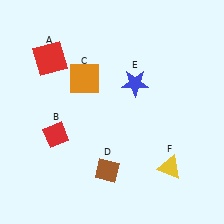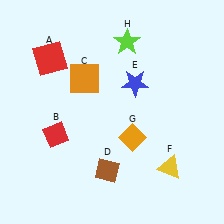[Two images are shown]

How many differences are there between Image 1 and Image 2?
There are 2 differences between the two images.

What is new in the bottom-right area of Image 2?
An orange diamond (G) was added in the bottom-right area of Image 2.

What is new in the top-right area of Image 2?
A lime star (H) was added in the top-right area of Image 2.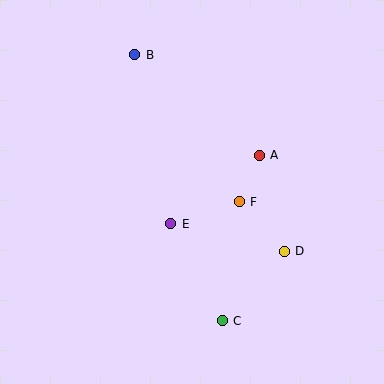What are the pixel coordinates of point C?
Point C is at (222, 321).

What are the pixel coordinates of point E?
Point E is at (171, 224).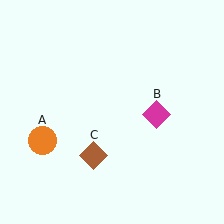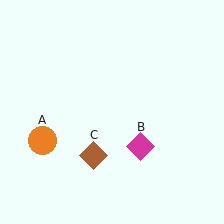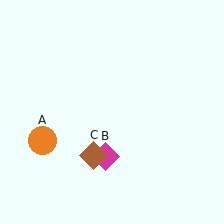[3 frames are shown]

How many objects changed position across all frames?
1 object changed position: magenta diamond (object B).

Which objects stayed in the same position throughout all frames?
Orange circle (object A) and brown diamond (object C) remained stationary.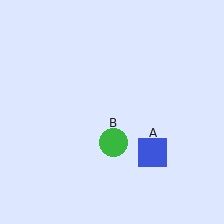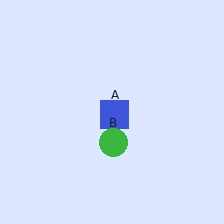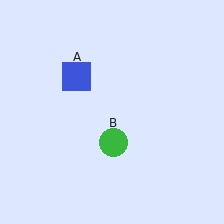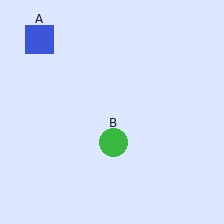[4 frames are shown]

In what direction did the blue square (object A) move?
The blue square (object A) moved up and to the left.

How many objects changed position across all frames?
1 object changed position: blue square (object A).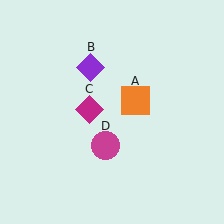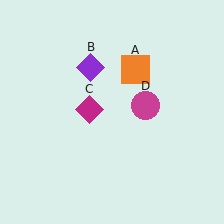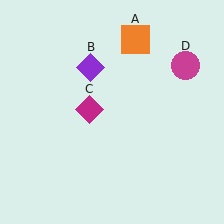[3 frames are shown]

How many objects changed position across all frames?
2 objects changed position: orange square (object A), magenta circle (object D).